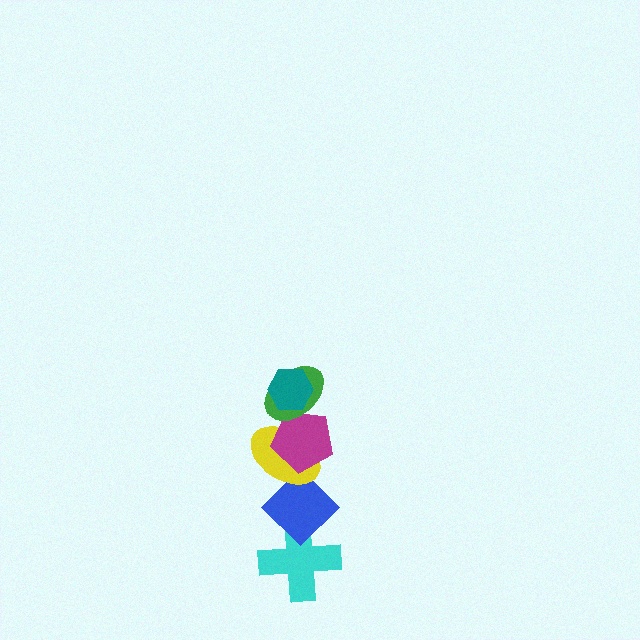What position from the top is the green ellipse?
The green ellipse is 2nd from the top.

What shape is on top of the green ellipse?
The teal hexagon is on top of the green ellipse.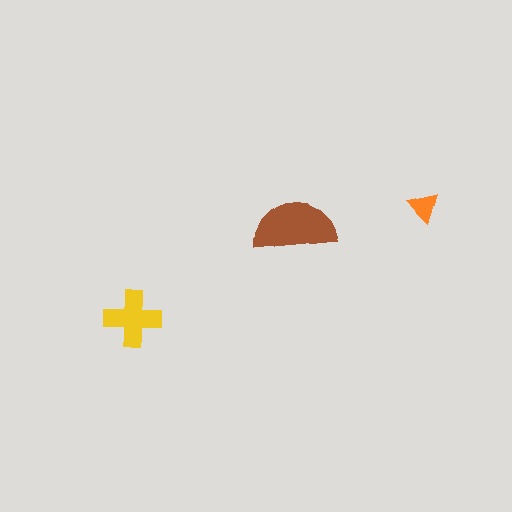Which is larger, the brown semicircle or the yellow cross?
The brown semicircle.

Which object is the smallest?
The orange triangle.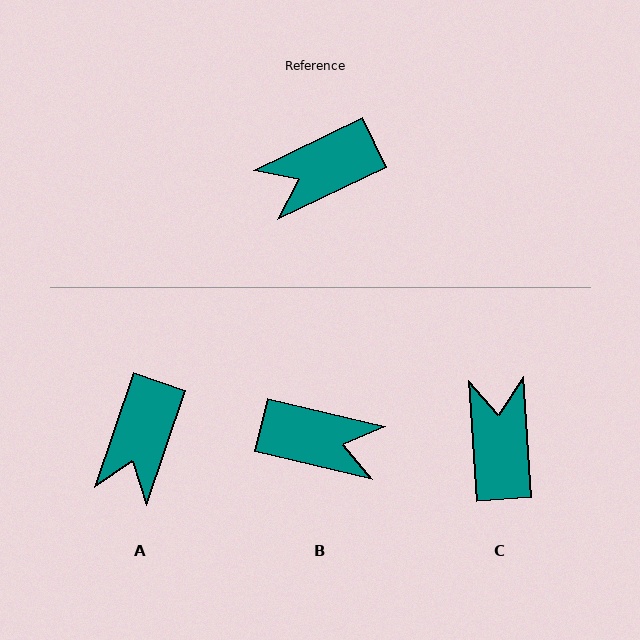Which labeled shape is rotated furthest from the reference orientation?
B, about 141 degrees away.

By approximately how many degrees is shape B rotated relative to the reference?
Approximately 141 degrees counter-clockwise.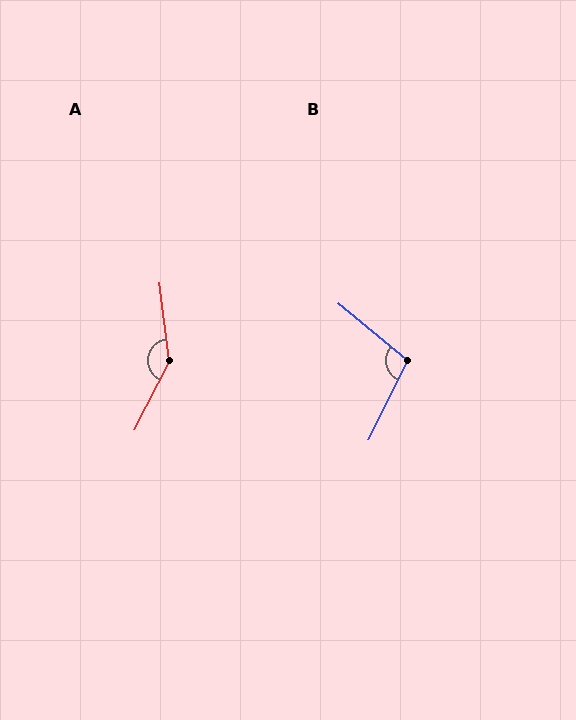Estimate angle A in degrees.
Approximately 146 degrees.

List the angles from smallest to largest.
B (103°), A (146°).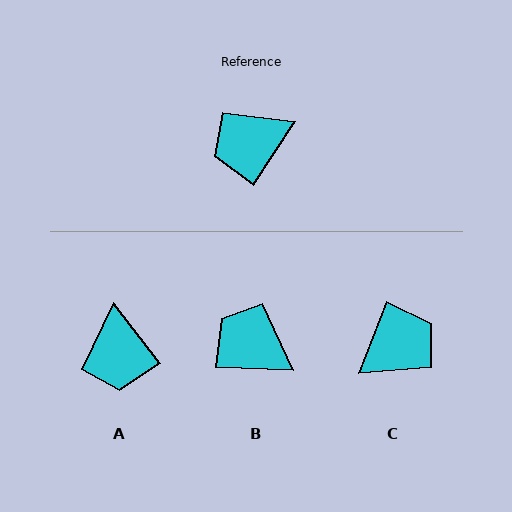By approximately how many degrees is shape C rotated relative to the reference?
Approximately 169 degrees clockwise.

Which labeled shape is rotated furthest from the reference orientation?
C, about 169 degrees away.